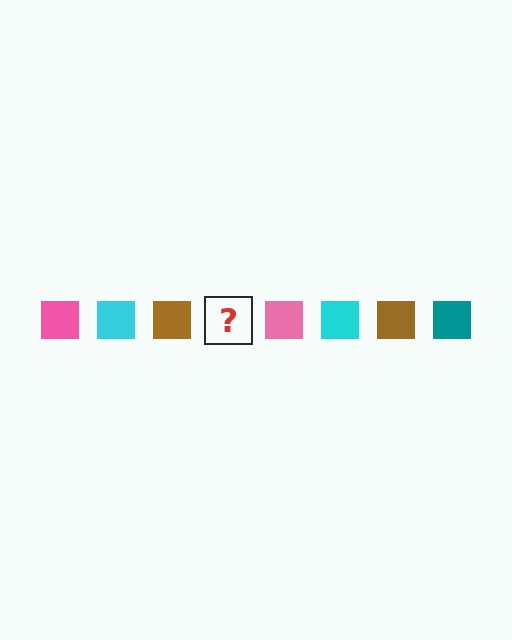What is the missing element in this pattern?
The missing element is a teal square.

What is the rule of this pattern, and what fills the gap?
The rule is that the pattern cycles through pink, cyan, brown, teal squares. The gap should be filled with a teal square.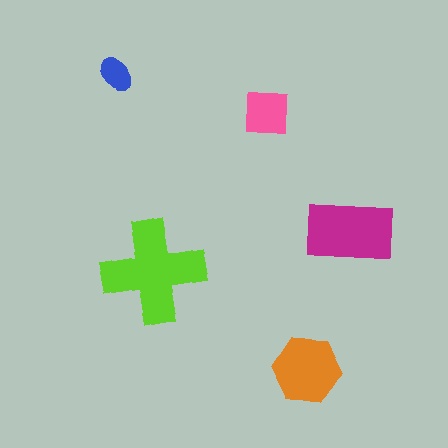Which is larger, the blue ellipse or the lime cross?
The lime cross.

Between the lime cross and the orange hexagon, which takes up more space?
The lime cross.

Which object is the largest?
The lime cross.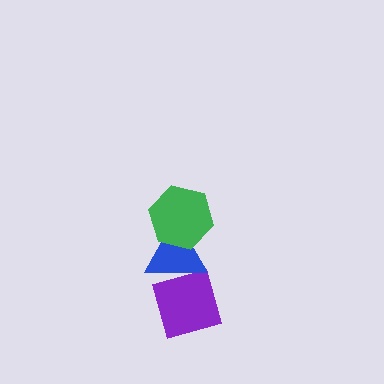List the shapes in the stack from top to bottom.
From top to bottom: the green hexagon, the blue triangle, the purple diamond.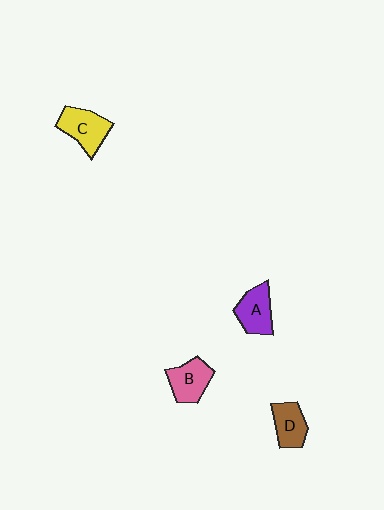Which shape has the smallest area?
Shape D (brown).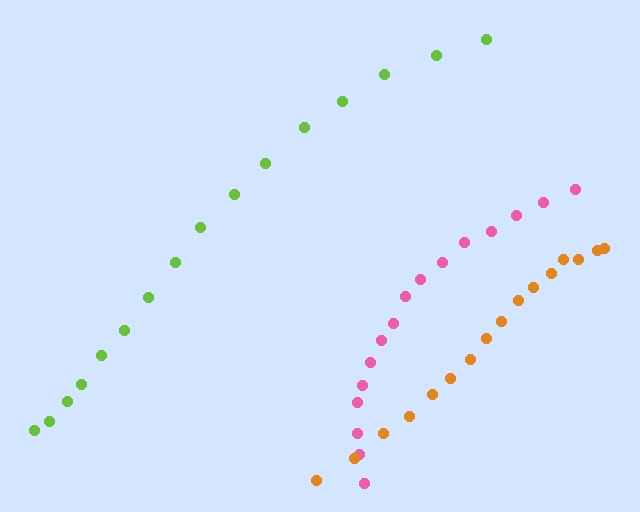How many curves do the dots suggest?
There are 3 distinct paths.